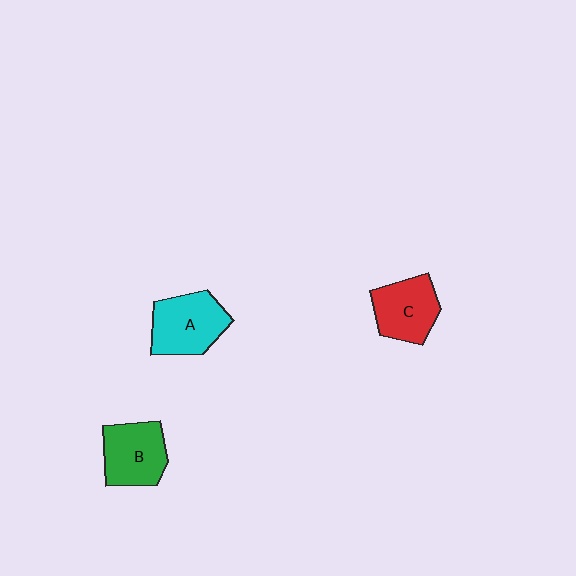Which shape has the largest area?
Shape A (cyan).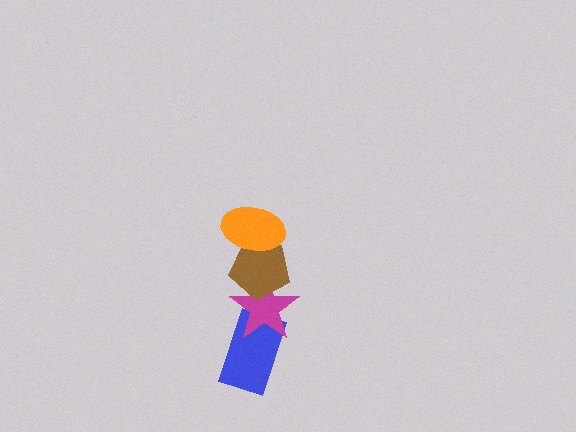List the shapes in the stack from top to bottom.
From top to bottom: the orange ellipse, the brown pentagon, the magenta star, the blue rectangle.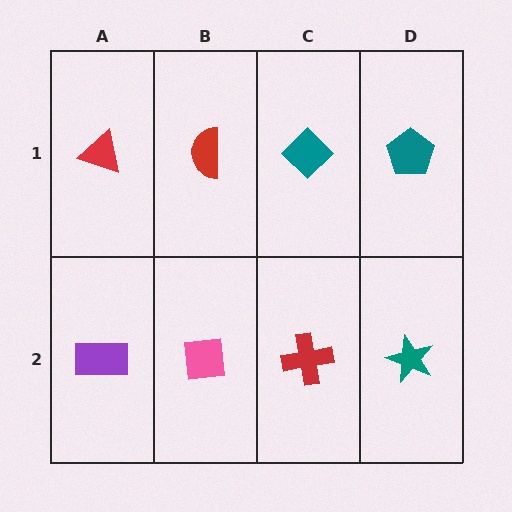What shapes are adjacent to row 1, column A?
A purple rectangle (row 2, column A), a red semicircle (row 1, column B).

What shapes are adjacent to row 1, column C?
A red cross (row 2, column C), a red semicircle (row 1, column B), a teal pentagon (row 1, column D).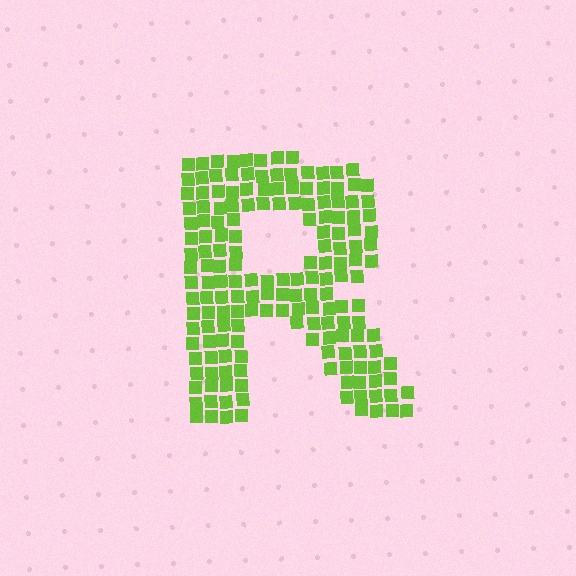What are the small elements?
The small elements are squares.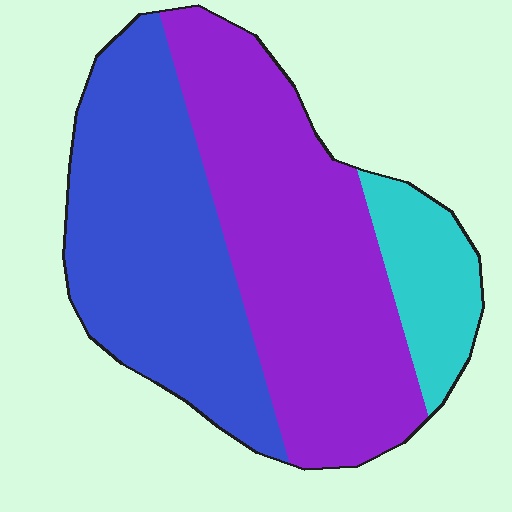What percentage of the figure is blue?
Blue covers around 40% of the figure.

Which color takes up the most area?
Purple, at roughly 45%.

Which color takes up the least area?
Cyan, at roughly 15%.